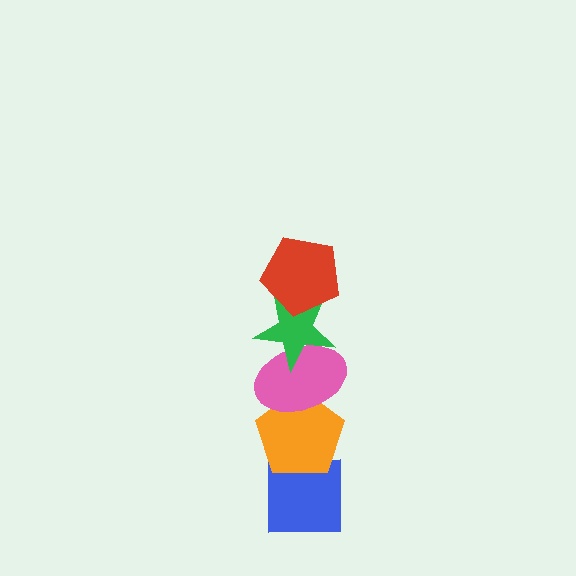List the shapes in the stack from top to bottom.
From top to bottom: the red pentagon, the green star, the pink ellipse, the orange pentagon, the blue square.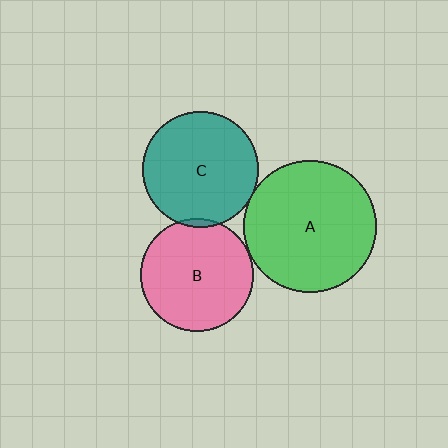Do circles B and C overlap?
Yes.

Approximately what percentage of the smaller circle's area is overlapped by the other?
Approximately 5%.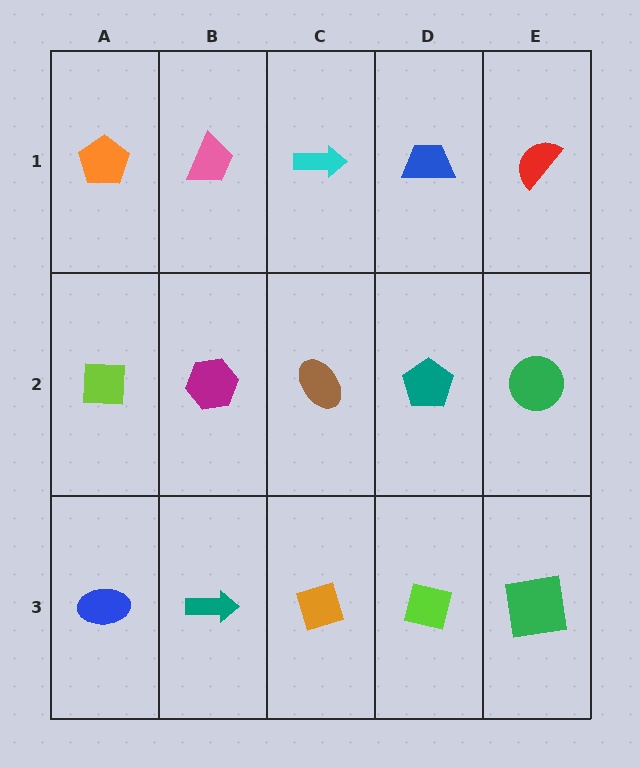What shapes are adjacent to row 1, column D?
A teal pentagon (row 2, column D), a cyan arrow (row 1, column C), a red semicircle (row 1, column E).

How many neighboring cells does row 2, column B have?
4.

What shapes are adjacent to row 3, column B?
A magenta hexagon (row 2, column B), a blue ellipse (row 3, column A), an orange diamond (row 3, column C).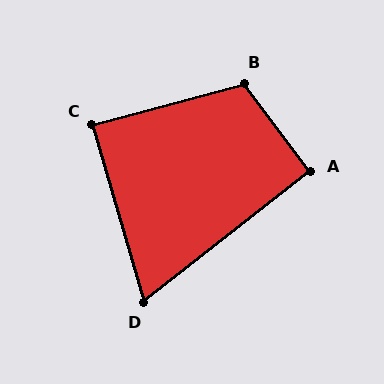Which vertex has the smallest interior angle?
D, at approximately 68 degrees.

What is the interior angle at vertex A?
Approximately 91 degrees (approximately right).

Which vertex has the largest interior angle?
B, at approximately 112 degrees.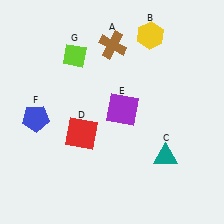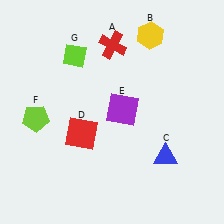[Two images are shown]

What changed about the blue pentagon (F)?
In Image 1, F is blue. In Image 2, it changed to lime.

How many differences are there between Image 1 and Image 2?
There are 3 differences between the two images.